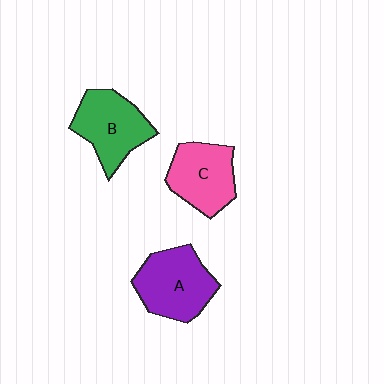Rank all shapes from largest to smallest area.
From largest to smallest: A (purple), B (green), C (pink).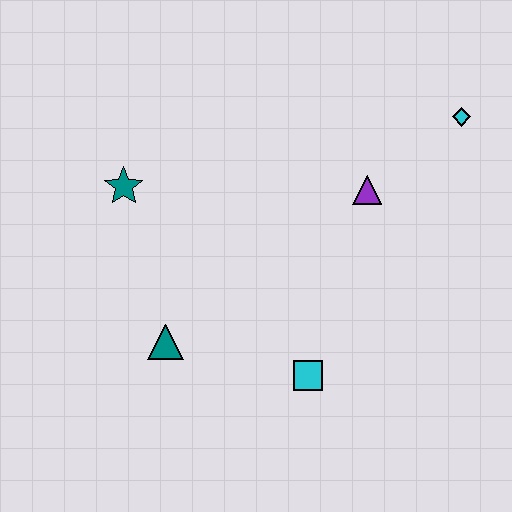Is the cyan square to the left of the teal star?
No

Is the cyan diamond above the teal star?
Yes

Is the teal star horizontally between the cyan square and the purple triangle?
No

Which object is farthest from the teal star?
The cyan diamond is farthest from the teal star.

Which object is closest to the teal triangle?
The cyan square is closest to the teal triangle.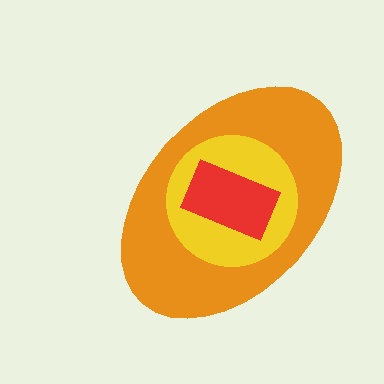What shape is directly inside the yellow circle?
The red rectangle.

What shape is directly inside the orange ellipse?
The yellow circle.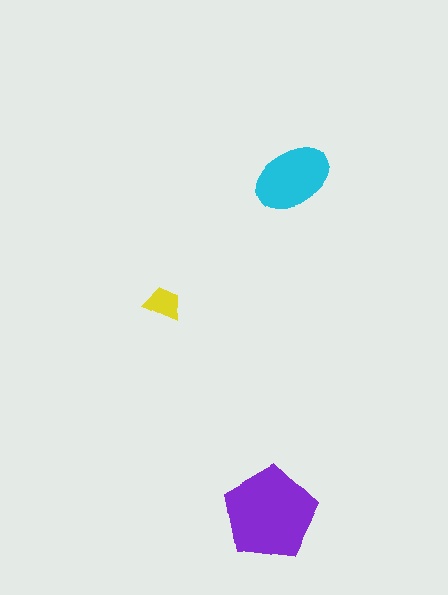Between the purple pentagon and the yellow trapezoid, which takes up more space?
The purple pentagon.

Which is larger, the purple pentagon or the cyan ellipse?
The purple pentagon.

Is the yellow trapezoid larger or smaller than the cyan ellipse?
Smaller.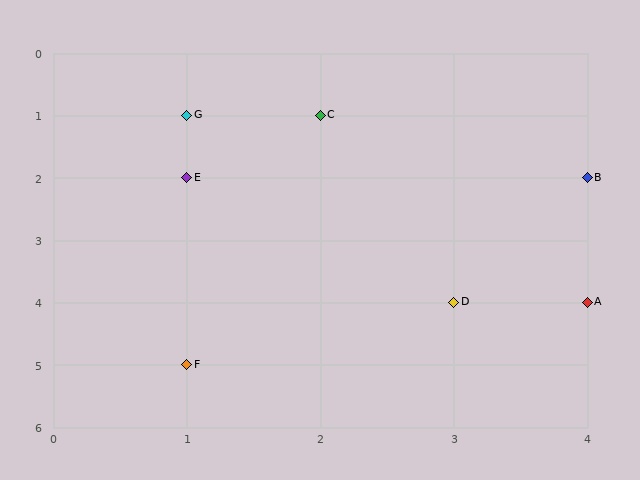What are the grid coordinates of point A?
Point A is at grid coordinates (4, 4).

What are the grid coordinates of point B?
Point B is at grid coordinates (4, 2).